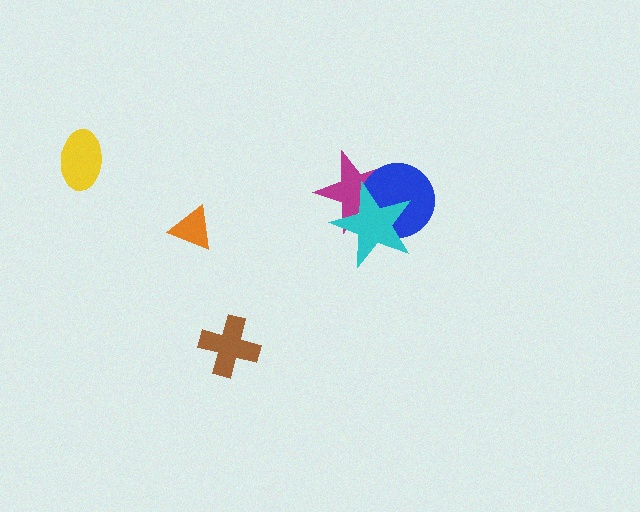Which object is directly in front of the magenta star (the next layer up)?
The blue circle is directly in front of the magenta star.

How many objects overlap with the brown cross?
0 objects overlap with the brown cross.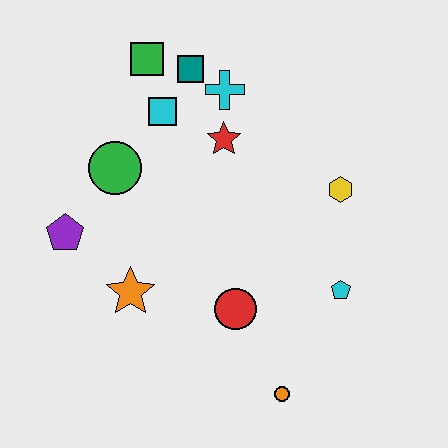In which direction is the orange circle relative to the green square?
The orange circle is below the green square.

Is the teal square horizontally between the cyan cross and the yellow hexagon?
No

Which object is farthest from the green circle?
The orange circle is farthest from the green circle.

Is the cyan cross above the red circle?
Yes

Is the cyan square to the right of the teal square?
No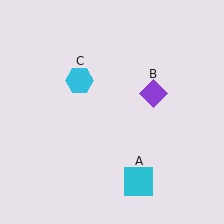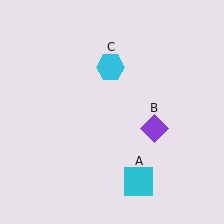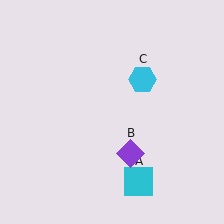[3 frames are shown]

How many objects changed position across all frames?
2 objects changed position: purple diamond (object B), cyan hexagon (object C).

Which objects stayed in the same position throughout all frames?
Cyan square (object A) remained stationary.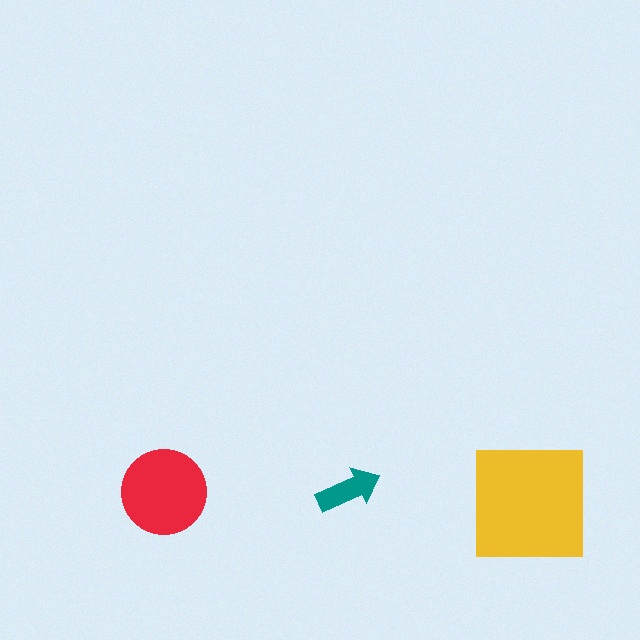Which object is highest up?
The teal arrow is topmost.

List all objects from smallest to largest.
The teal arrow, the red circle, the yellow square.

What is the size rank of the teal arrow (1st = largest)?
3rd.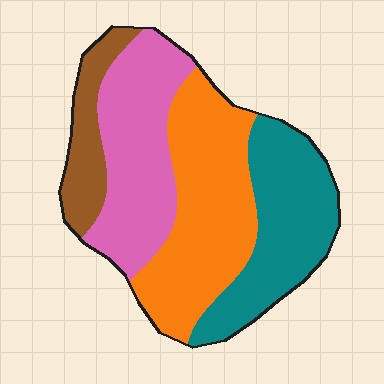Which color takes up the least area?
Brown, at roughly 10%.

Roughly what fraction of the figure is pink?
Pink takes up about one quarter (1/4) of the figure.